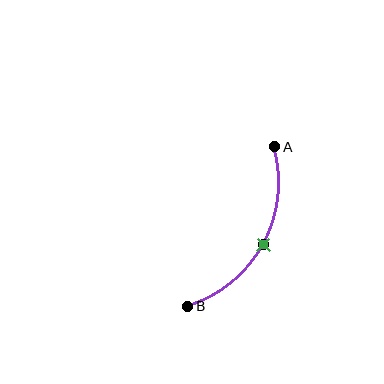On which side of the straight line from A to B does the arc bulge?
The arc bulges to the right of the straight line connecting A and B.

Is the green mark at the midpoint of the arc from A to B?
Yes. The green mark lies on the arc at equal arc-length from both A and B — it is the arc midpoint.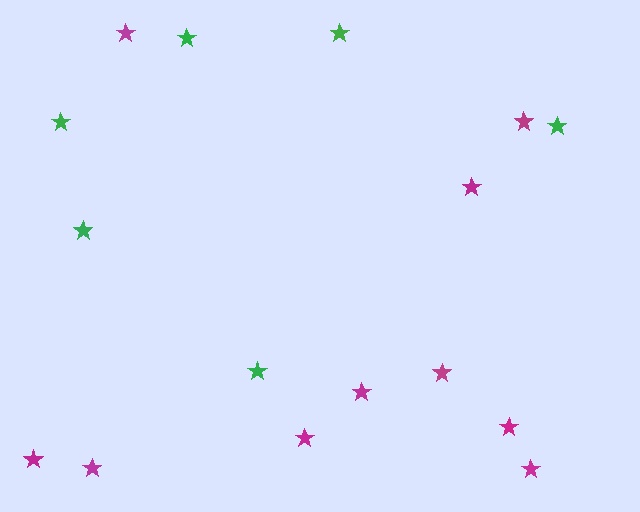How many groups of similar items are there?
There are 2 groups: one group of green stars (6) and one group of magenta stars (10).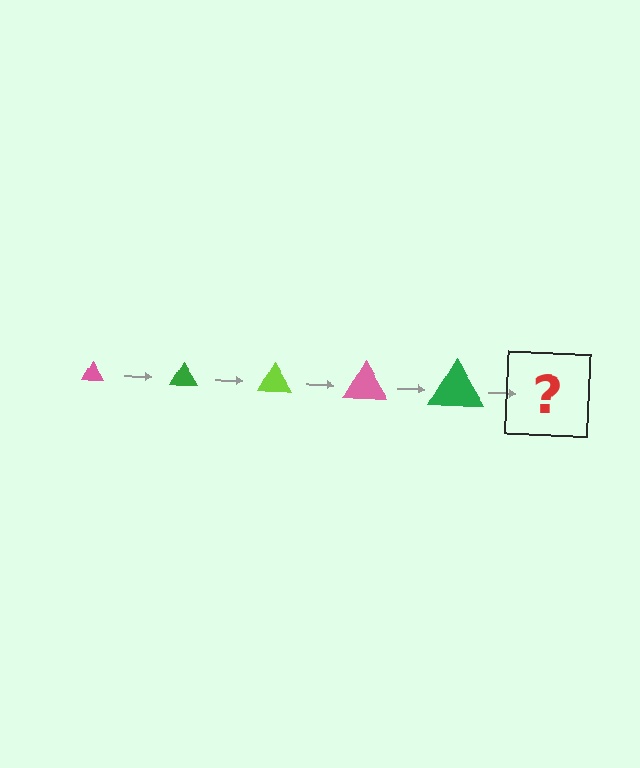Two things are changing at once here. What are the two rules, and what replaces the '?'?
The two rules are that the triangle grows larger each step and the color cycles through pink, green, and lime. The '?' should be a lime triangle, larger than the previous one.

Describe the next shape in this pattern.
It should be a lime triangle, larger than the previous one.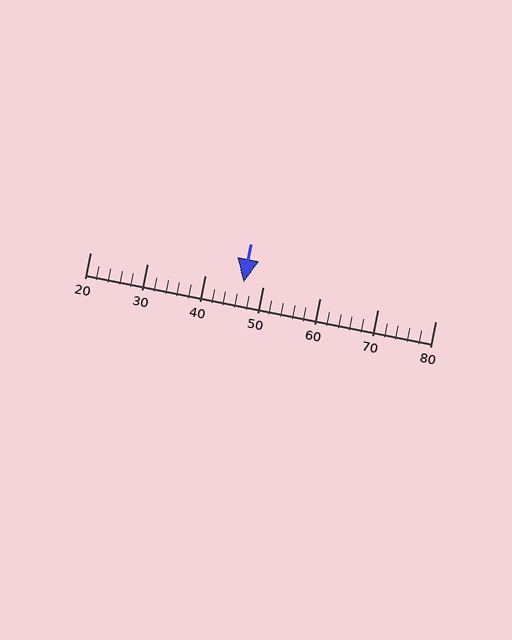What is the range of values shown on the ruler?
The ruler shows values from 20 to 80.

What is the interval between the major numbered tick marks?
The major tick marks are spaced 10 units apart.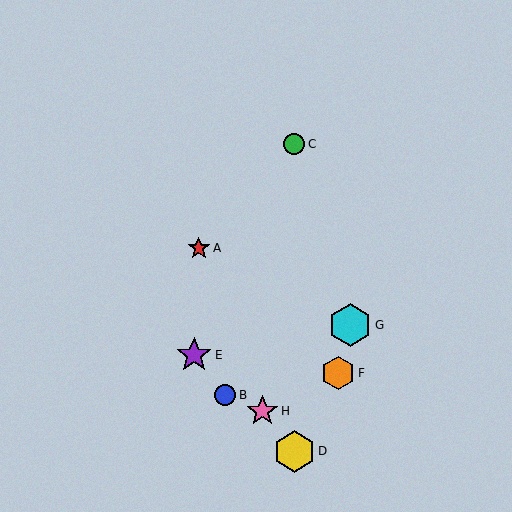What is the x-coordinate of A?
Object A is at x≈199.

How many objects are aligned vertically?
2 objects (C, D) are aligned vertically.